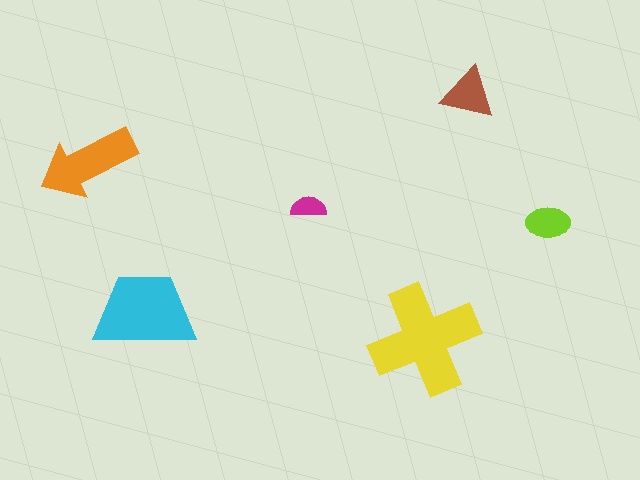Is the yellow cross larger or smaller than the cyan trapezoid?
Larger.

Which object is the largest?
The yellow cross.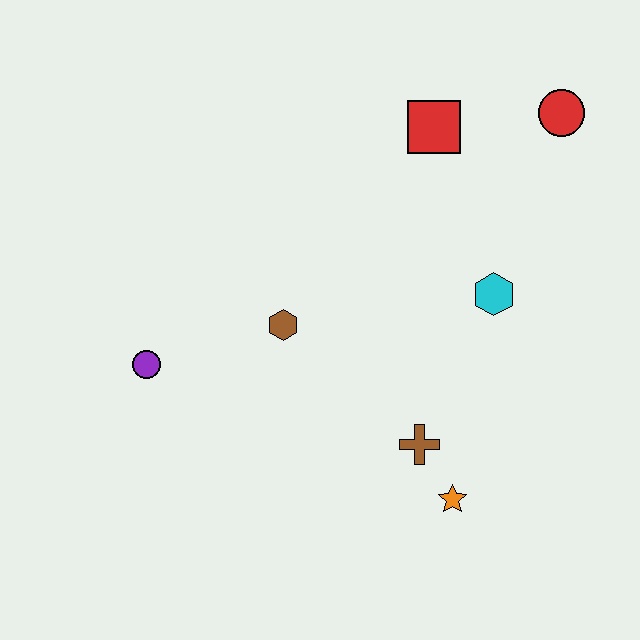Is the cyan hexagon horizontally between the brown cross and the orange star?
No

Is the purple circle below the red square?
Yes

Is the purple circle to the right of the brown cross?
No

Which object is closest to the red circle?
The red square is closest to the red circle.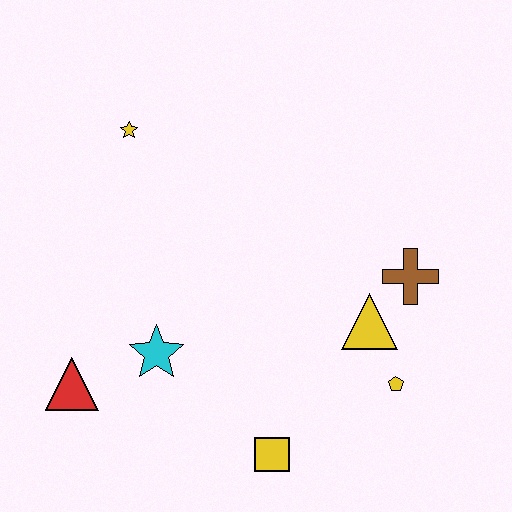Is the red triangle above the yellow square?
Yes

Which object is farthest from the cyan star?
The brown cross is farthest from the cyan star.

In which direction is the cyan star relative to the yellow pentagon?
The cyan star is to the left of the yellow pentagon.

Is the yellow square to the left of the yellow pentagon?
Yes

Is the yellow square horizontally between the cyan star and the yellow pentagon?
Yes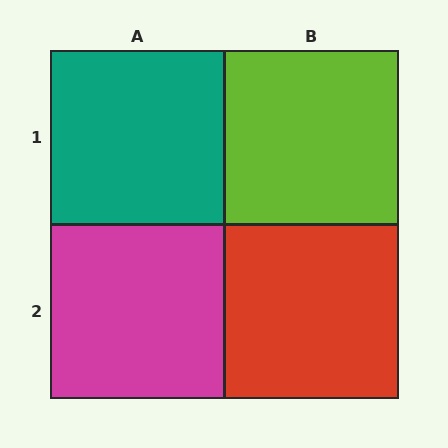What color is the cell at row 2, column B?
Red.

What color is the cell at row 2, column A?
Magenta.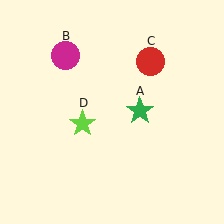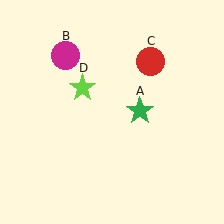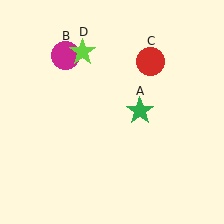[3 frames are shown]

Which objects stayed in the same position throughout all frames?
Green star (object A) and magenta circle (object B) and red circle (object C) remained stationary.